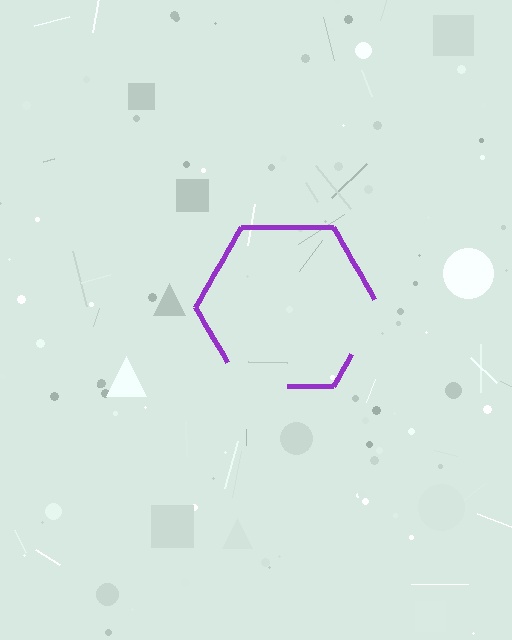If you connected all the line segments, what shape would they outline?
They would outline a hexagon.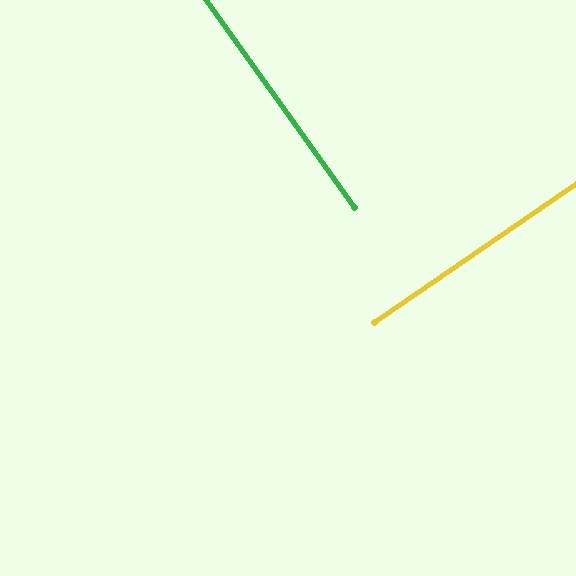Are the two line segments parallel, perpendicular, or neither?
Perpendicular — they meet at approximately 89°.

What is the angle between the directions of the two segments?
Approximately 89 degrees.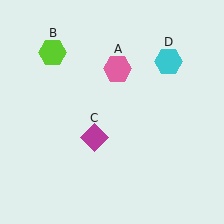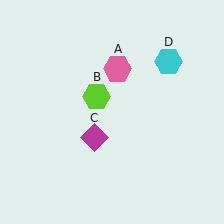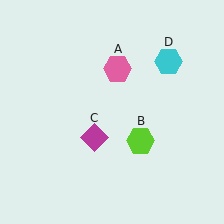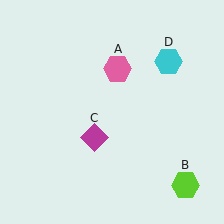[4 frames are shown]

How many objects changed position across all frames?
1 object changed position: lime hexagon (object B).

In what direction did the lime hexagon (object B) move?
The lime hexagon (object B) moved down and to the right.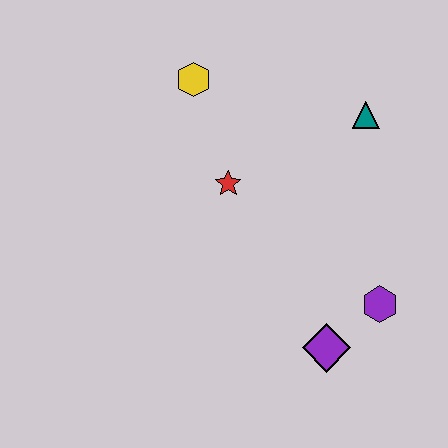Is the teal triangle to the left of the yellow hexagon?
No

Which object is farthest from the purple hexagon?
The yellow hexagon is farthest from the purple hexagon.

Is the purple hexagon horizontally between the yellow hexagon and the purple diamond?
No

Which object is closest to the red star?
The yellow hexagon is closest to the red star.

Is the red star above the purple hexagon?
Yes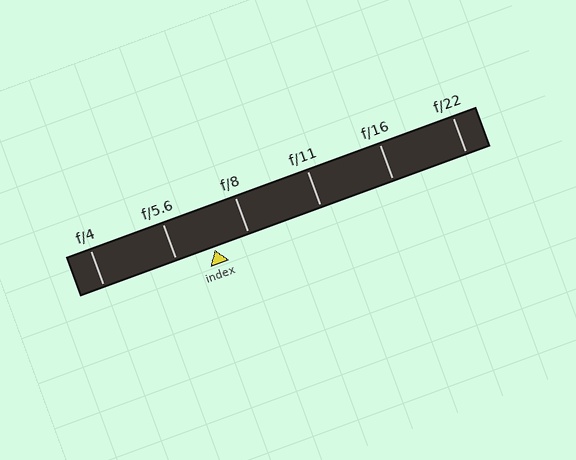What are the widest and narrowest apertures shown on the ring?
The widest aperture shown is f/4 and the narrowest is f/22.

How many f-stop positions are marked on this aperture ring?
There are 6 f-stop positions marked.